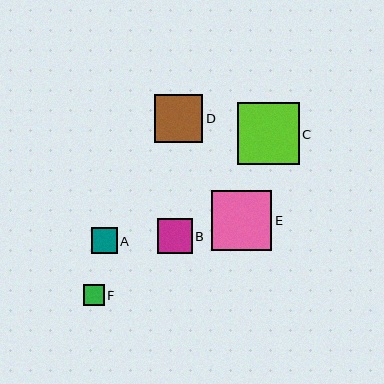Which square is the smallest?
Square F is the smallest with a size of approximately 21 pixels.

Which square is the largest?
Square C is the largest with a size of approximately 62 pixels.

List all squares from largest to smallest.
From largest to smallest: C, E, D, B, A, F.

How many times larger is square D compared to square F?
Square D is approximately 2.3 times the size of square F.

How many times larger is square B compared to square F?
Square B is approximately 1.7 times the size of square F.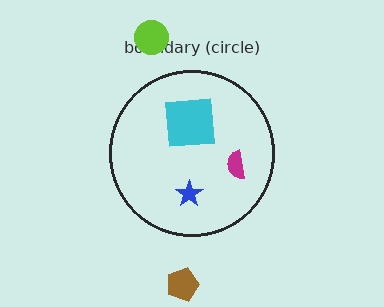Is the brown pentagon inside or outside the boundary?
Outside.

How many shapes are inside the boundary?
3 inside, 2 outside.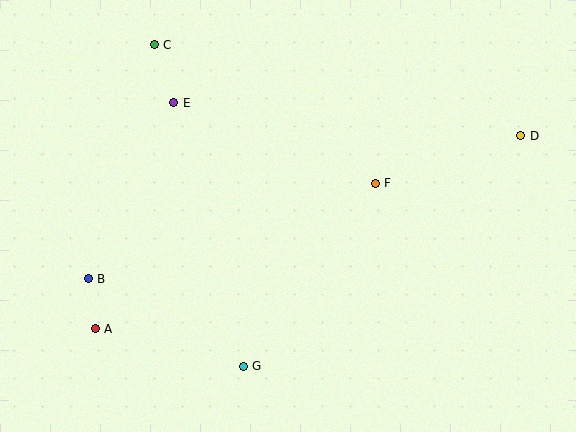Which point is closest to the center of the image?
Point F at (375, 183) is closest to the center.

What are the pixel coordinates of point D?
Point D is at (521, 136).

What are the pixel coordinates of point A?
Point A is at (95, 329).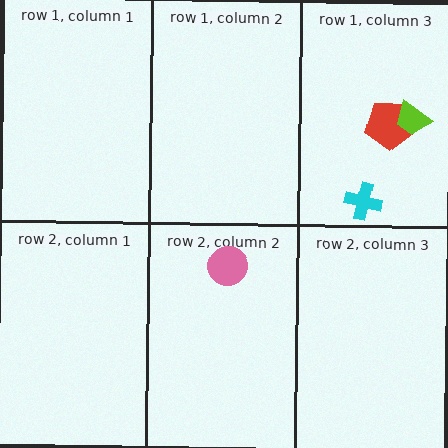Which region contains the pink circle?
The row 2, column 2 region.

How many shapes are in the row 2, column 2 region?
1.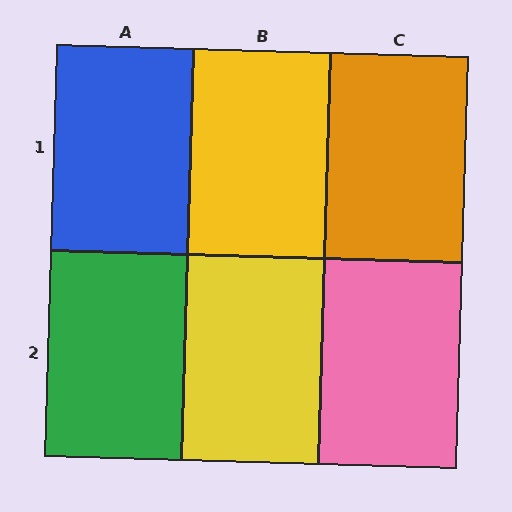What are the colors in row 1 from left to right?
Blue, yellow, orange.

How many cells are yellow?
2 cells are yellow.